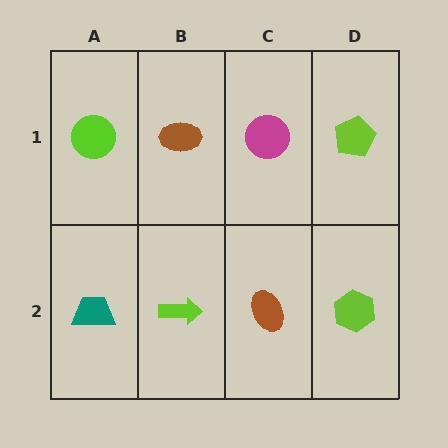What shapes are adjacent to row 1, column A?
A teal trapezoid (row 2, column A), a brown ellipse (row 1, column B).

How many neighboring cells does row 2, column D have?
2.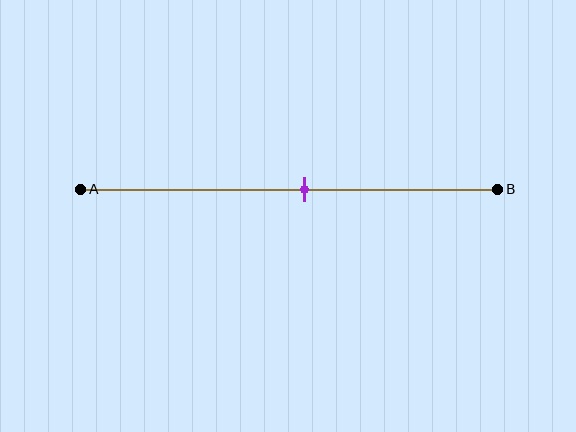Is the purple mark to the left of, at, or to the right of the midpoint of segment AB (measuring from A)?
The purple mark is to the right of the midpoint of segment AB.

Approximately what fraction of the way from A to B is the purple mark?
The purple mark is approximately 55% of the way from A to B.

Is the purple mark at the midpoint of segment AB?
No, the mark is at about 55% from A, not at the 50% midpoint.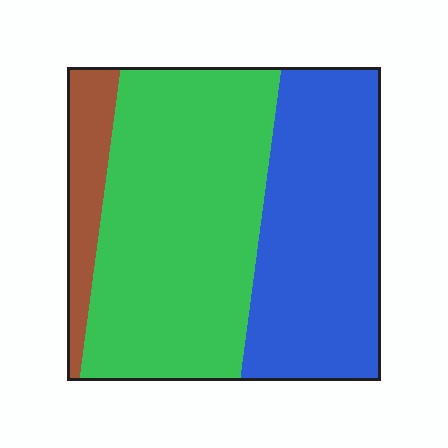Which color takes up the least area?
Brown, at roughly 10%.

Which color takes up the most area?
Green, at roughly 50%.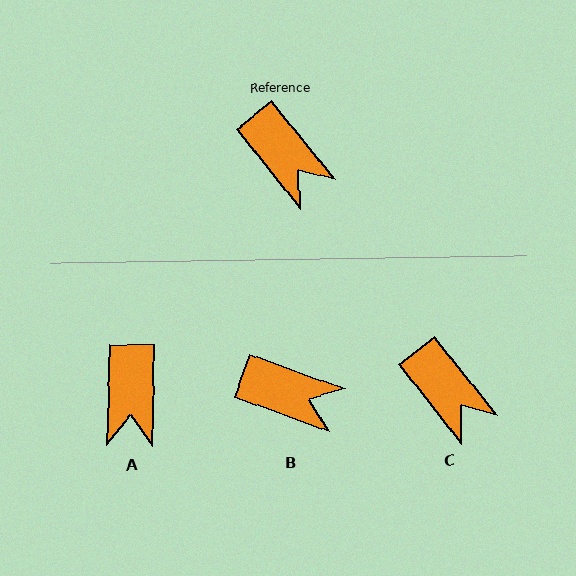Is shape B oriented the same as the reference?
No, it is off by about 32 degrees.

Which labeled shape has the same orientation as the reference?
C.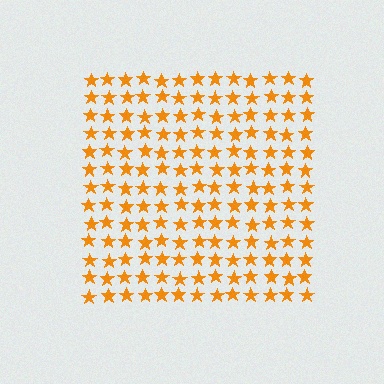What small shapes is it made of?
It is made of small stars.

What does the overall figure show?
The overall figure shows a square.